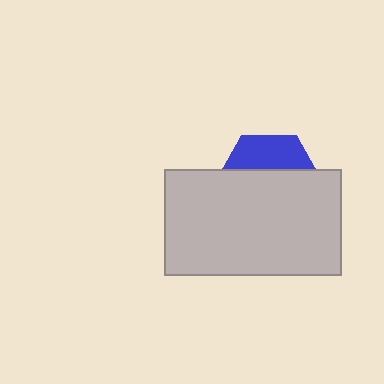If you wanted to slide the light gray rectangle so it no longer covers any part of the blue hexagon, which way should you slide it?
Slide it down — that is the most direct way to separate the two shapes.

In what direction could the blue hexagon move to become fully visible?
The blue hexagon could move up. That would shift it out from behind the light gray rectangle entirely.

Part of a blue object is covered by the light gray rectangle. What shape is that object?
It is a hexagon.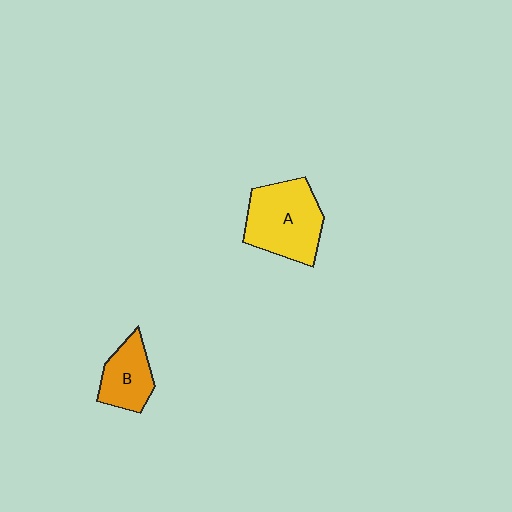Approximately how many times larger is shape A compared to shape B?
Approximately 1.7 times.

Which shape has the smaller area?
Shape B (orange).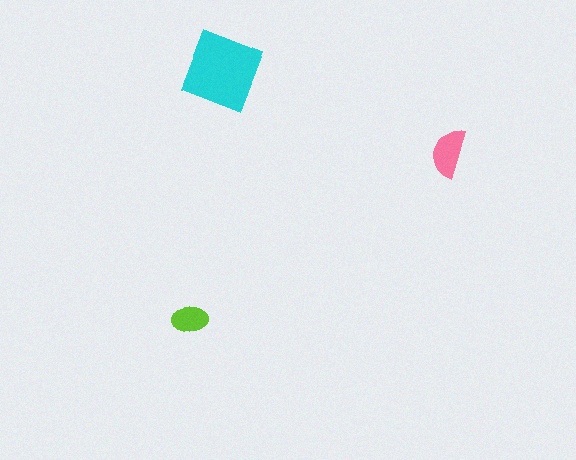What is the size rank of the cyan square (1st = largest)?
1st.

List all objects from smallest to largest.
The lime ellipse, the pink semicircle, the cyan square.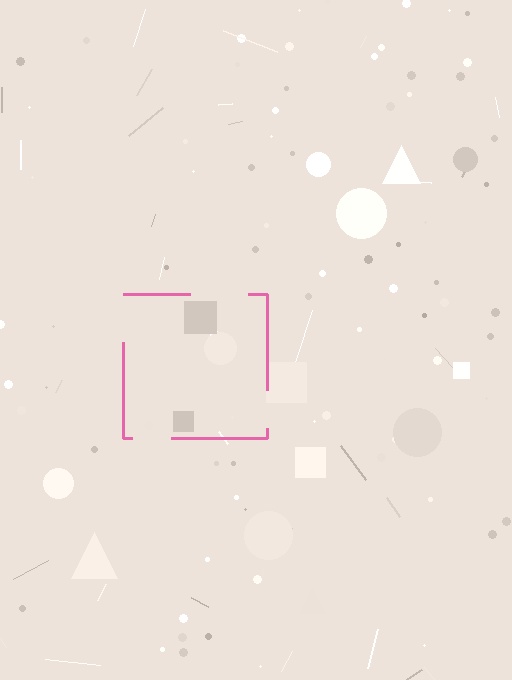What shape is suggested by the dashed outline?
The dashed outline suggests a square.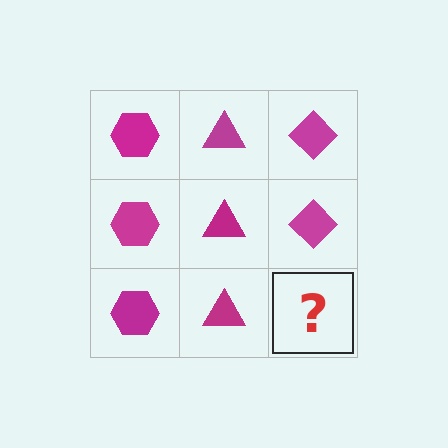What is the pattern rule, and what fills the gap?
The rule is that each column has a consistent shape. The gap should be filled with a magenta diamond.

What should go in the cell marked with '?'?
The missing cell should contain a magenta diamond.